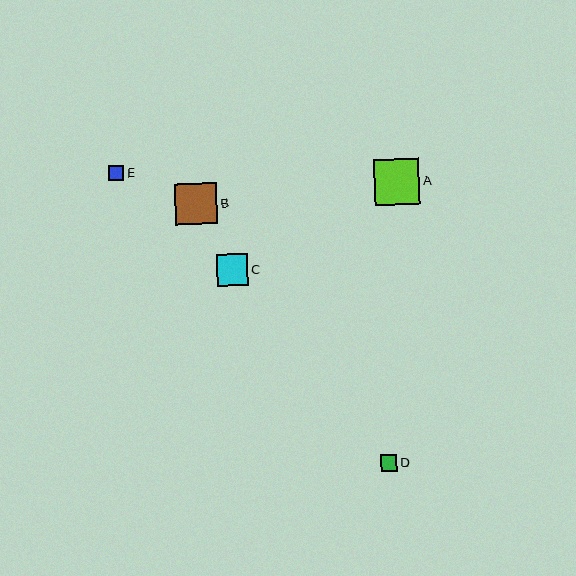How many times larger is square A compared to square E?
Square A is approximately 3.0 times the size of square E.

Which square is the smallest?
Square E is the smallest with a size of approximately 15 pixels.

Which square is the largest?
Square A is the largest with a size of approximately 46 pixels.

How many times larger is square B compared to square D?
Square B is approximately 2.5 times the size of square D.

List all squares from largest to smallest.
From largest to smallest: A, B, C, D, E.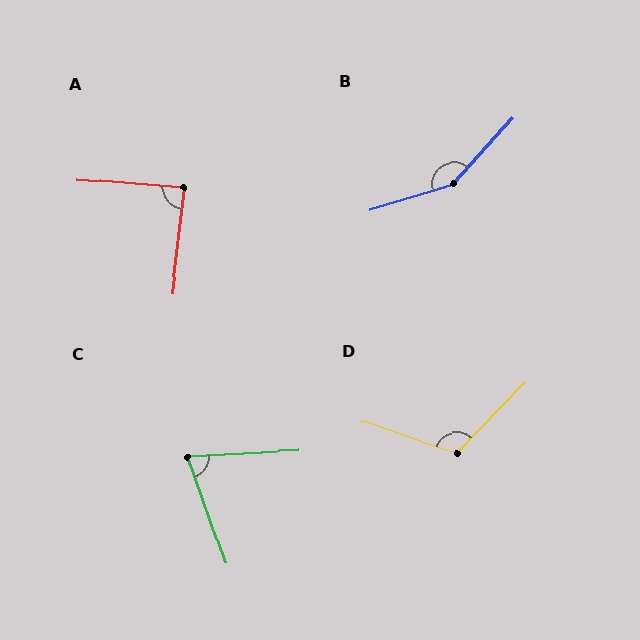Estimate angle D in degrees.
Approximately 115 degrees.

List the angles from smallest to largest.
C (73°), A (87°), D (115°), B (149°).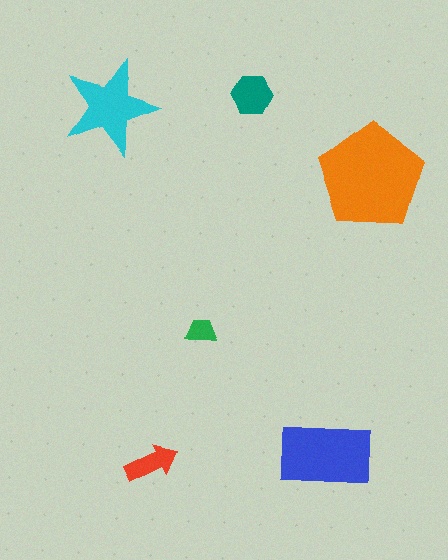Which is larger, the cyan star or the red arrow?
The cyan star.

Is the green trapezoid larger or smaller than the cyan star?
Smaller.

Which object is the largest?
The orange pentagon.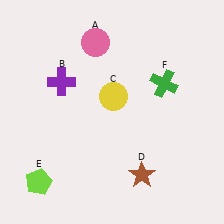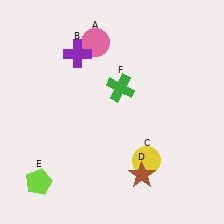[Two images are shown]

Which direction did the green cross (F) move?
The green cross (F) moved left.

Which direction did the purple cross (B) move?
The purple cross (B) moved up.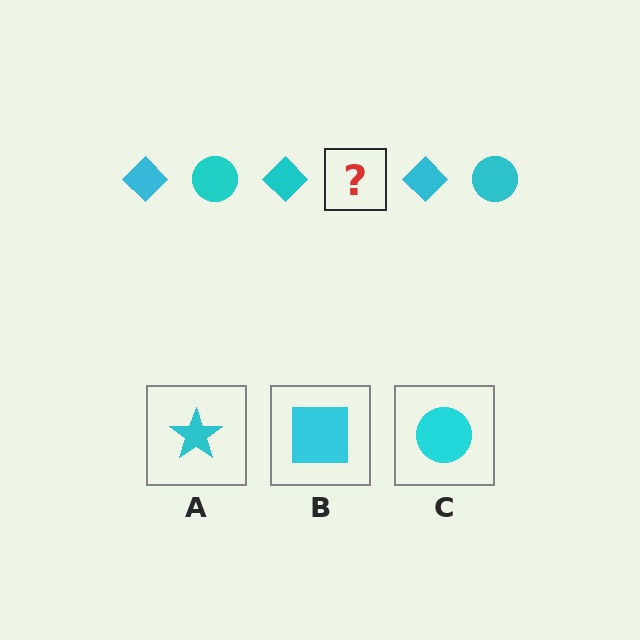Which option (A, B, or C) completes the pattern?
C.